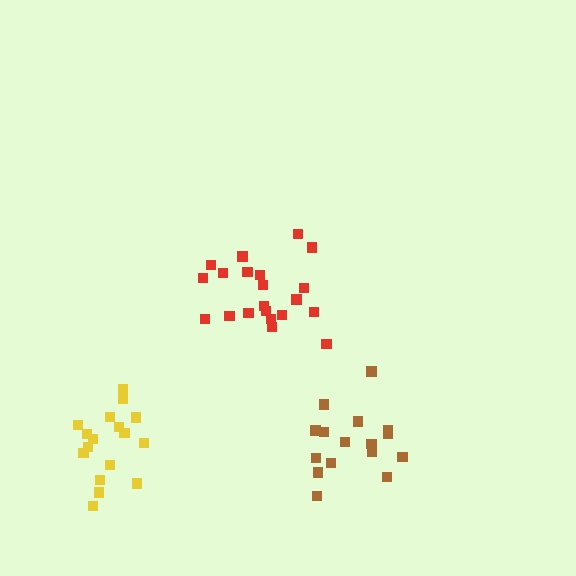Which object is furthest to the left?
The yellow cluster is leftmost.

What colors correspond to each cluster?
The clusters are colored: brown, red, yellow.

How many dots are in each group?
Group 1: 16 dots, Group 2: 21 dots, Group 3: 17 dots (54 total).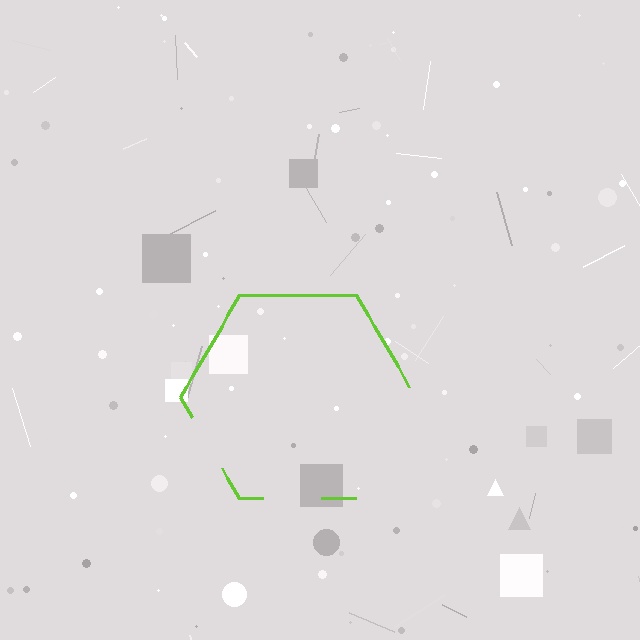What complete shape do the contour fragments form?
The contour fragments form a hexagon.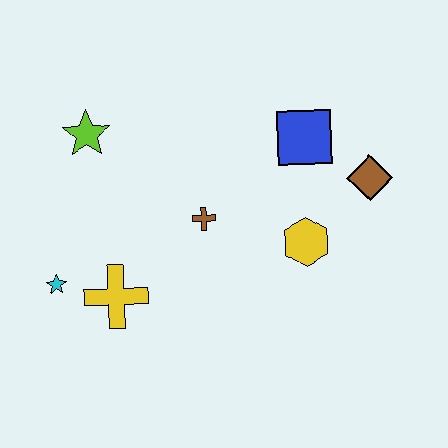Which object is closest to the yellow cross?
The cyan star is closest to the yellow cross.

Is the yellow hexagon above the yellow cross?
Yes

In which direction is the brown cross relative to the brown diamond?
The brown cross is to the left of the brown diamond.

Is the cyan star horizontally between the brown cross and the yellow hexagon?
No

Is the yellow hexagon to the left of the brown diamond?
Yes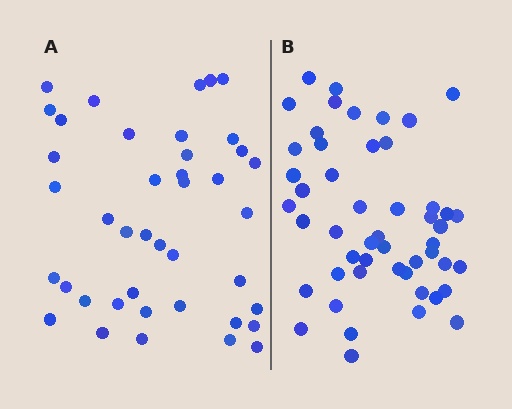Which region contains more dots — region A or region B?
Region B (the right region) has more dots.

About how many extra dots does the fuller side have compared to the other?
Region B has roughly 8 or so more dots than region A.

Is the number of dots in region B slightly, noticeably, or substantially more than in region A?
Region B has only slightly more — the two regions are fairly close. The ratio is roughly 1.2 to 1.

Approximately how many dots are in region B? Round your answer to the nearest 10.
About 50 dots.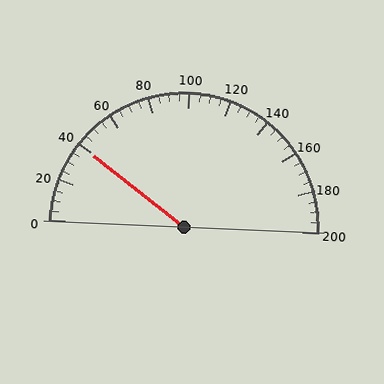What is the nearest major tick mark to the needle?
The nearest major tick mark is 40.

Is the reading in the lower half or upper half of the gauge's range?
The reading is in the lower half of the range (0 to 200).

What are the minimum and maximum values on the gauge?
The gauge ranges from 0 to 200.